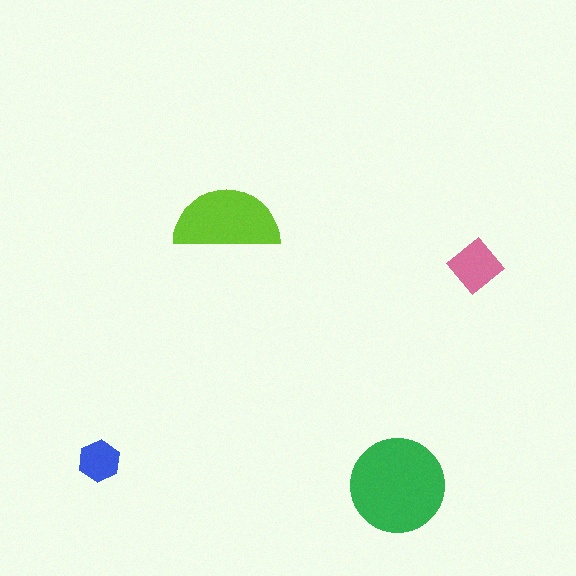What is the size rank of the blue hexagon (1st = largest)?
4th.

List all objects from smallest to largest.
The blue hexagon, the pink diamond, the lime semicircle, the green circle.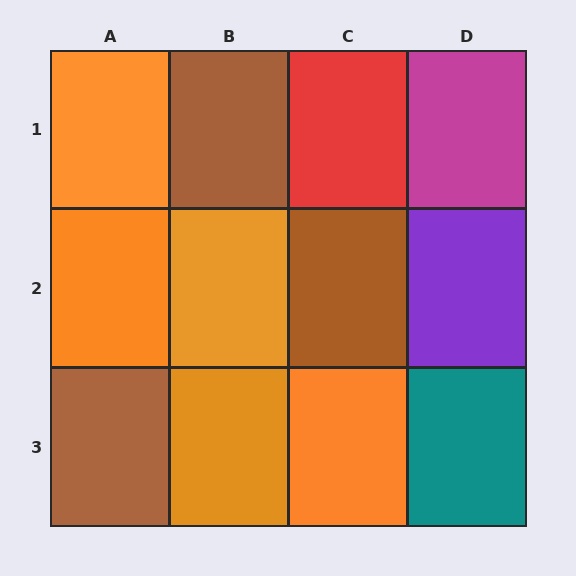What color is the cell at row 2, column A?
Orange.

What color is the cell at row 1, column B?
Brown.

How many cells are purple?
1 cell is purple.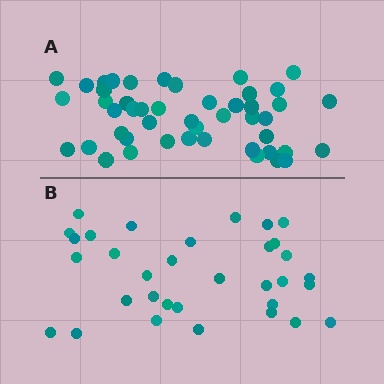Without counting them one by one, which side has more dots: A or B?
Region A (the top region) has more dots.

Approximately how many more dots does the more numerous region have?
Region A has approximately 15 more dots than region B.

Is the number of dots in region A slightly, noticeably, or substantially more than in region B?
Region A has noticeably more, but not dramatically so. The ratio is roughly 1.4 to 1.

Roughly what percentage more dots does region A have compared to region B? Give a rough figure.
About 40% more.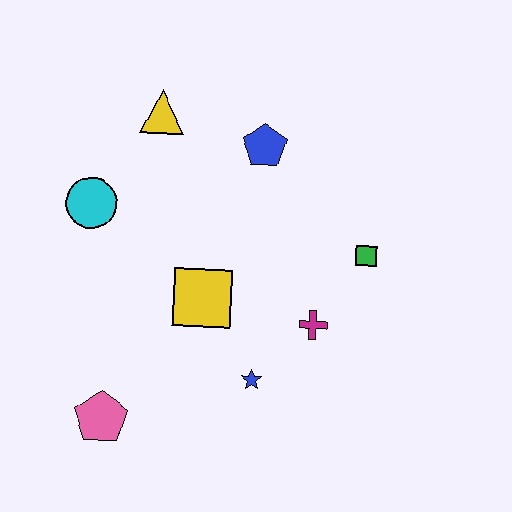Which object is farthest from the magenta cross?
The yellow triangle is farthest from the magenta cross.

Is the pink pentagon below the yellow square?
Yes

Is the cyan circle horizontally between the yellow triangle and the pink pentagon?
No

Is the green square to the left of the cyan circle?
No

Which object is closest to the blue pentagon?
The yellow triangle is closest to the blue pentagon.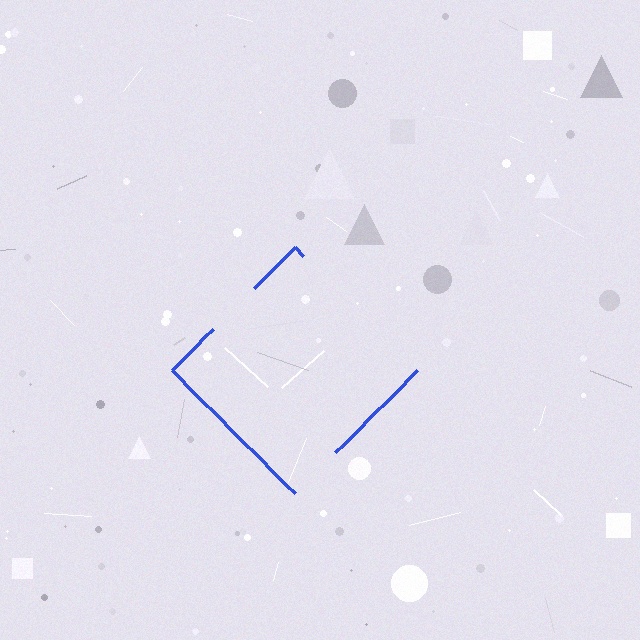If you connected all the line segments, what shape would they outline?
They would outline a diamond.